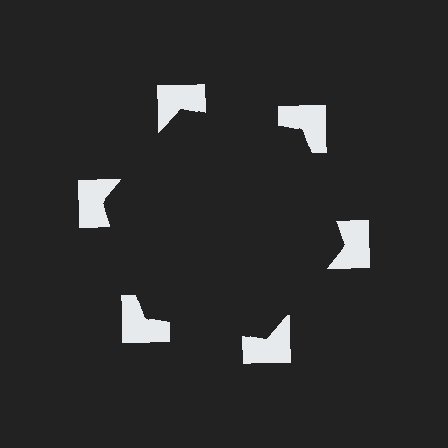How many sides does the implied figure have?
6 sides.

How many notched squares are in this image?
There are 6 — one at each vertex of the illusory hexagon.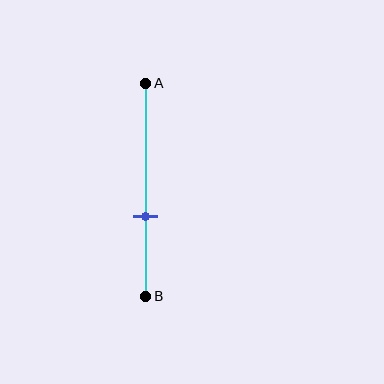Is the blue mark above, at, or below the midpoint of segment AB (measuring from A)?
The blue mark is below the midpoint of segment AB.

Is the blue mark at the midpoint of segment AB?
No, the mark is at about 60% from A, not at the 50% midpoint.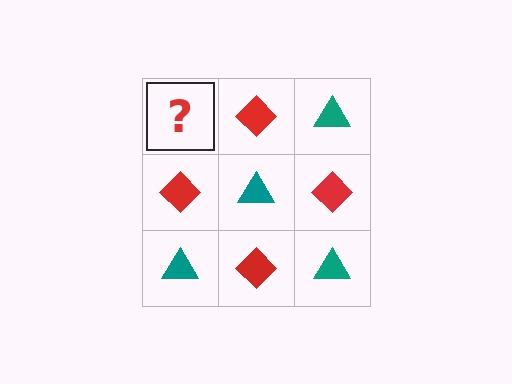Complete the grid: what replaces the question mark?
The question mark should be replaced with a teal triangle.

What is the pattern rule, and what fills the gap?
The rule is that it alternates teal triangle and red diamond in a checkerboard pattern. The gap should be filled with a teal triangle.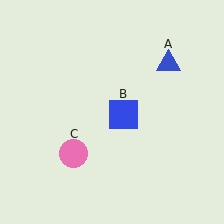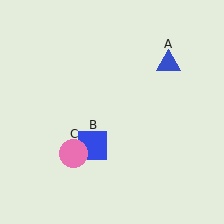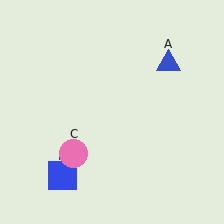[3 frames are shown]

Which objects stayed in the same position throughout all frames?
Blue triangle (object A) and pink circle (object C) remained stationary.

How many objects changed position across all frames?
1 object changed position: blue square (object B).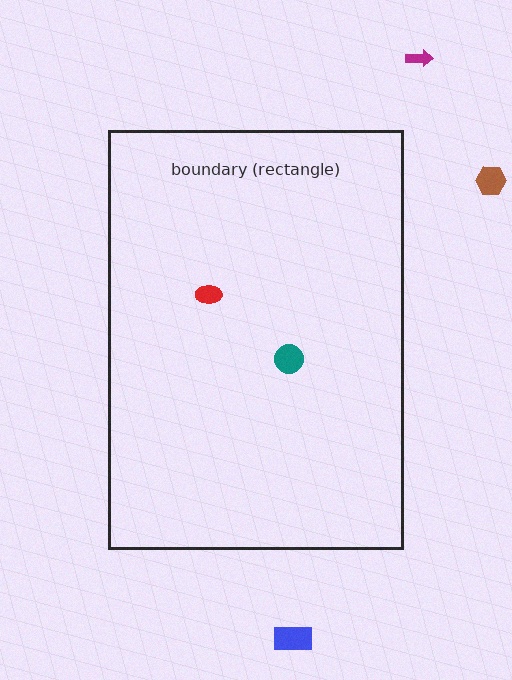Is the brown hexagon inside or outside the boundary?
Outside.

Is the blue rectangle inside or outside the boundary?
Outside.